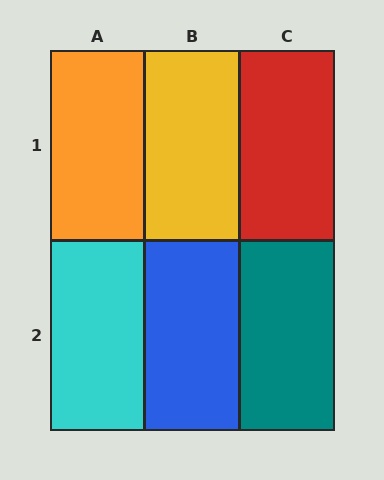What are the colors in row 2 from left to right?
Cyan, blue, teal.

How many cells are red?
1 cell is red.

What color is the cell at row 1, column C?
Red.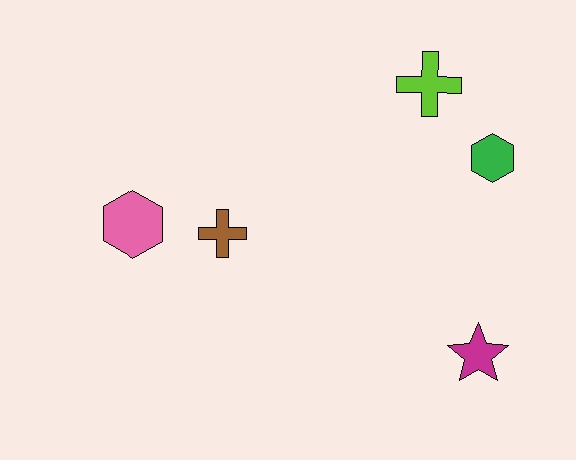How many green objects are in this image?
There is 1 green object.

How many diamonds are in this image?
There are no diamonds.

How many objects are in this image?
There are 5 objects.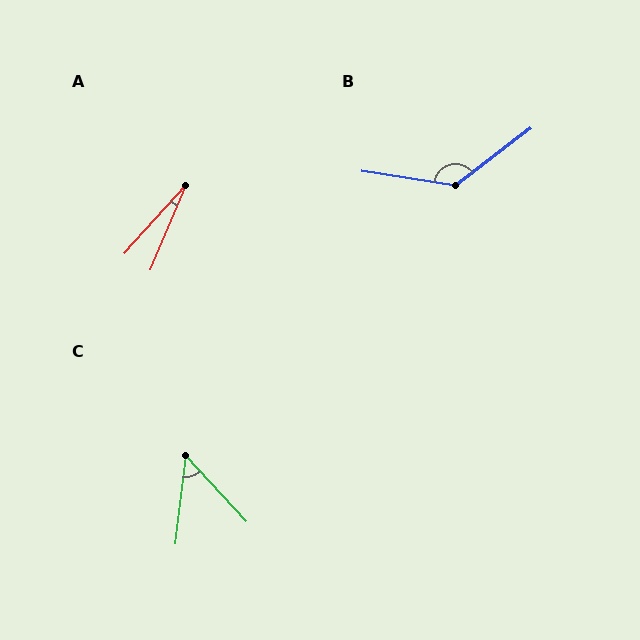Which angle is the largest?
B, at approximately 134 degrees.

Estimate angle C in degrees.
Approximately 49 degrees.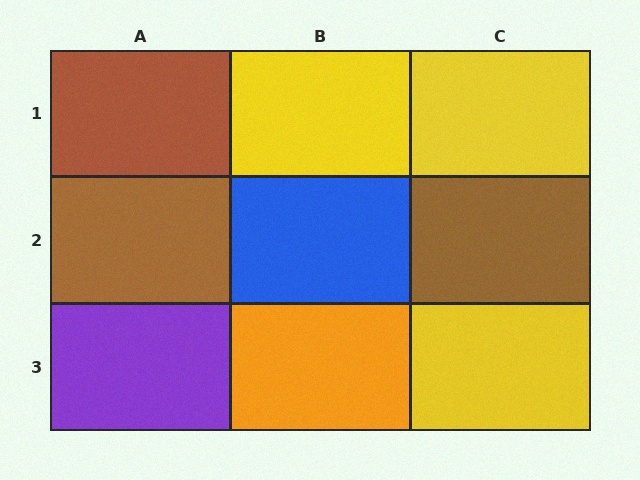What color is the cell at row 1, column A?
Brown.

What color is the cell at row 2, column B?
Blue.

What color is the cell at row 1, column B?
Yellow.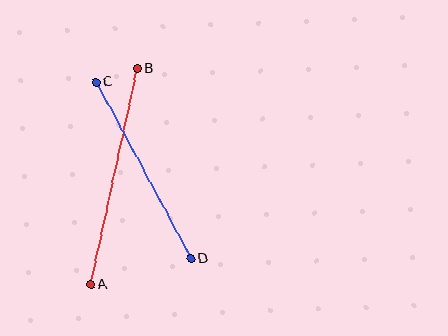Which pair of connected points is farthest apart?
Points A and B are farthest apart.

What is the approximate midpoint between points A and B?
The midpoint is at approximately (114, 177) pixels.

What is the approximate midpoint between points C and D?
The midpoint is at approximately (143, 170) pixels.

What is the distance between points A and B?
The distance is approximately 221 pixels.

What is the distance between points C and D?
The distance is approximately 200 pixels.